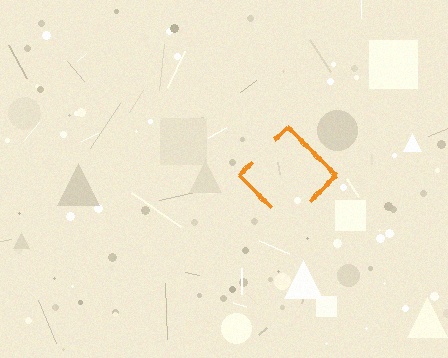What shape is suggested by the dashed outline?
The dashed outline suggests a diamond.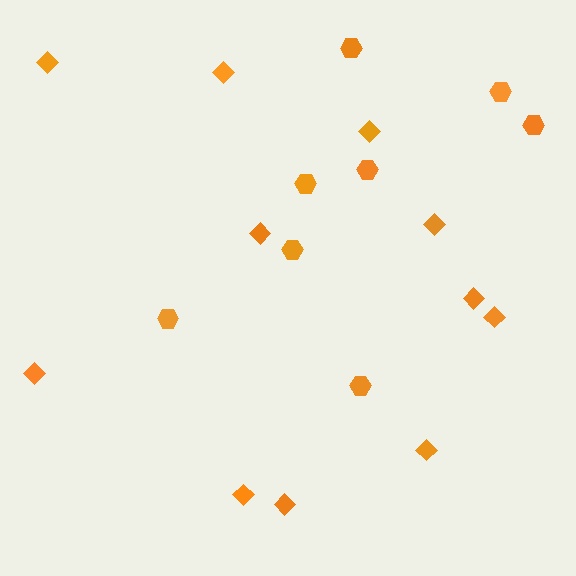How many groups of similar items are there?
There are 2 groups: one group of diamonds (11) and one group of hexagons (8).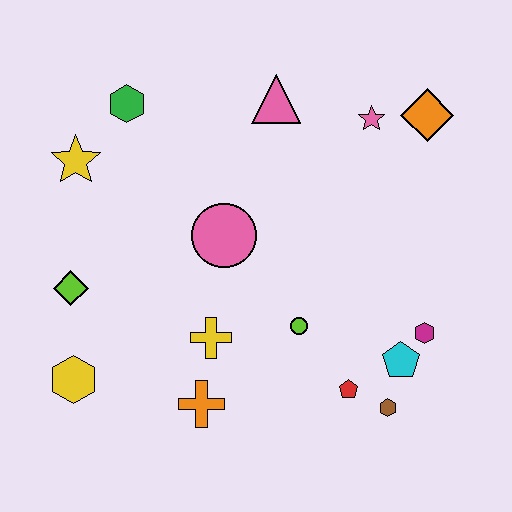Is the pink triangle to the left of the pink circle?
No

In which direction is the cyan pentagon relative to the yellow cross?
The cyan pentagon is to the right of the yellow cross.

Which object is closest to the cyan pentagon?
The magenta hexagon is closest to the cyan pentagon.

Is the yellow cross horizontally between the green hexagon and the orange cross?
No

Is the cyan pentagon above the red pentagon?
Yes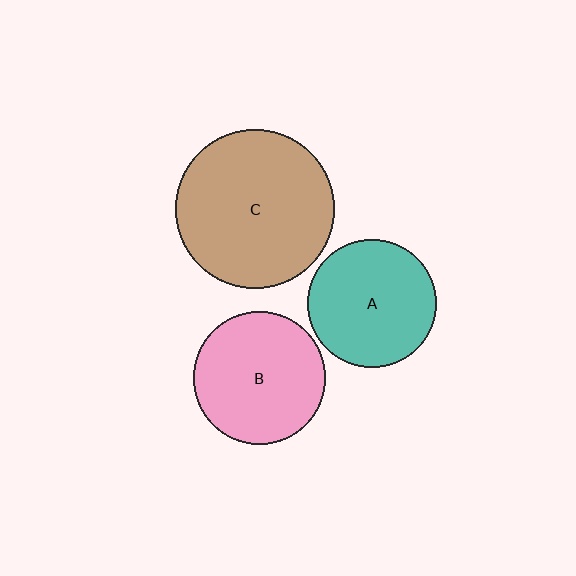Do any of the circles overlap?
No, none of the circles overlap.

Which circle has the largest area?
Circle C (brown).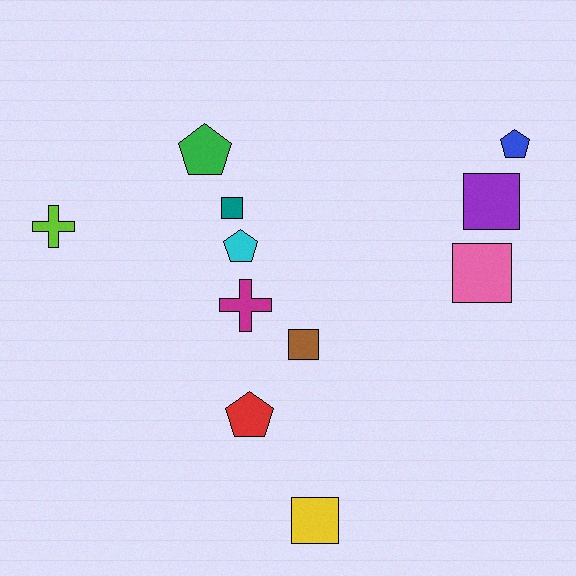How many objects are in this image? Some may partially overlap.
There are 11 objects.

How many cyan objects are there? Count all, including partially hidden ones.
There is 1 cyan object.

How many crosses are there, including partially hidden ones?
There are 2 crosses.